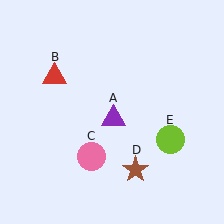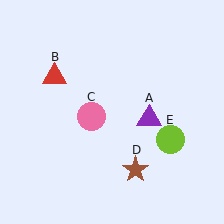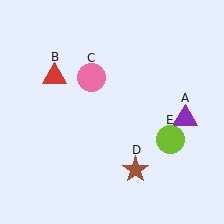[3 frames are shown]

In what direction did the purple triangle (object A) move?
The purple triangle (object A) moved right.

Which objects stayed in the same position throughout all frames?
Red triangle (object B) and brown star (object D) and lime circle (object E) remained stationary.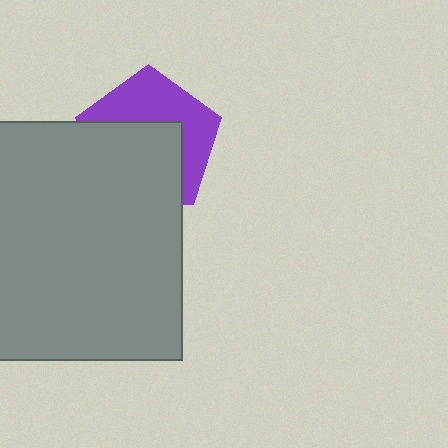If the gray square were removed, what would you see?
You would see the complete purple pentagon.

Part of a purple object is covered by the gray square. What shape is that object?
It is a pentagon.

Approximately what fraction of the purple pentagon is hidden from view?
Roughly 55% of the purple pentagon is hidden behind the gray square.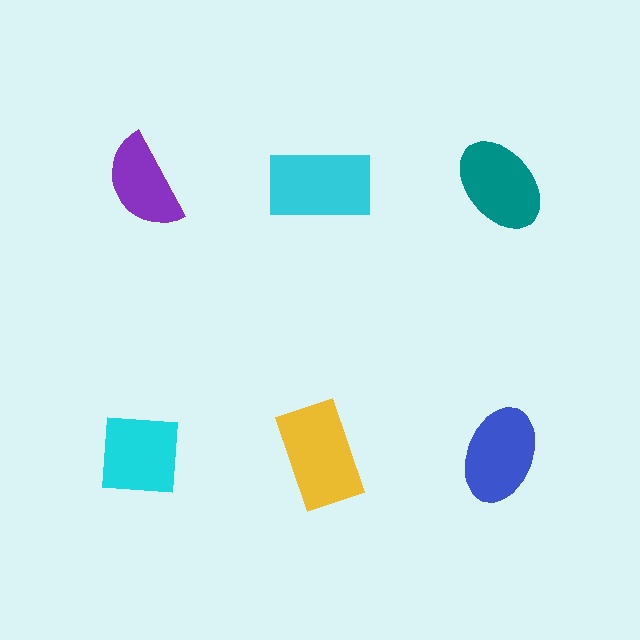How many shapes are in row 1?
3 shapes.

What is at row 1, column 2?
A cyan rectangle.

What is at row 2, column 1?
A cyan square.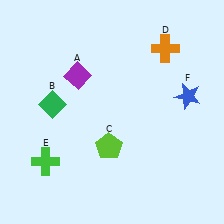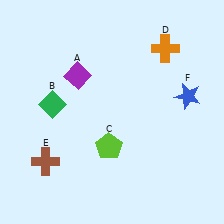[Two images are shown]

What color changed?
The cross (E) changed from green in Image 1 to brown in Image 2.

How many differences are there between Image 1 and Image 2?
There is 1 difference between the two images.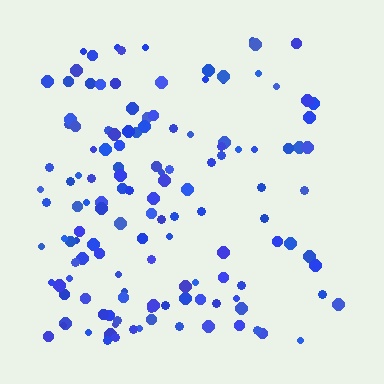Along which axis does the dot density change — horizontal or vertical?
Horizontal.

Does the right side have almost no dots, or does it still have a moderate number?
Still a moderate number, just noticeably fewer than the left.